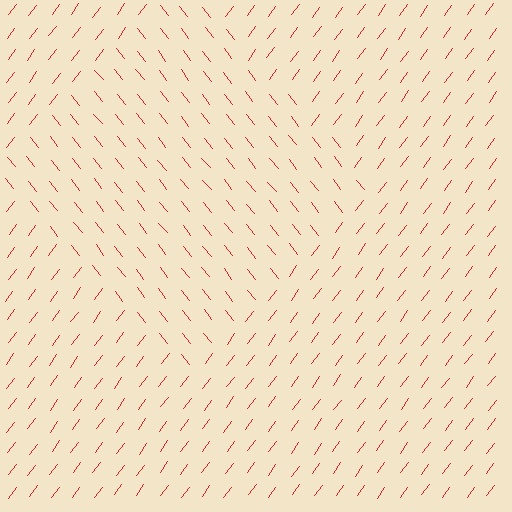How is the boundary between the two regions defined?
The boundary is defined purely by a change in line orientation (approximately 75 degrees difference). All lines are the same color and thickness.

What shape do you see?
I see a diamond.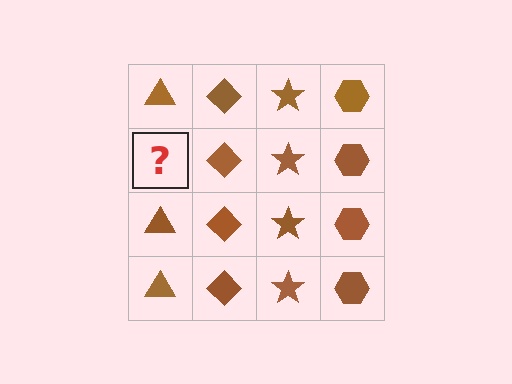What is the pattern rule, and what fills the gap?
The rule is that each column has a consistent shape. The gap should be filled with a brown triangle.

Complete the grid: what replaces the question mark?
The question mark should be replaced with a brown triangle.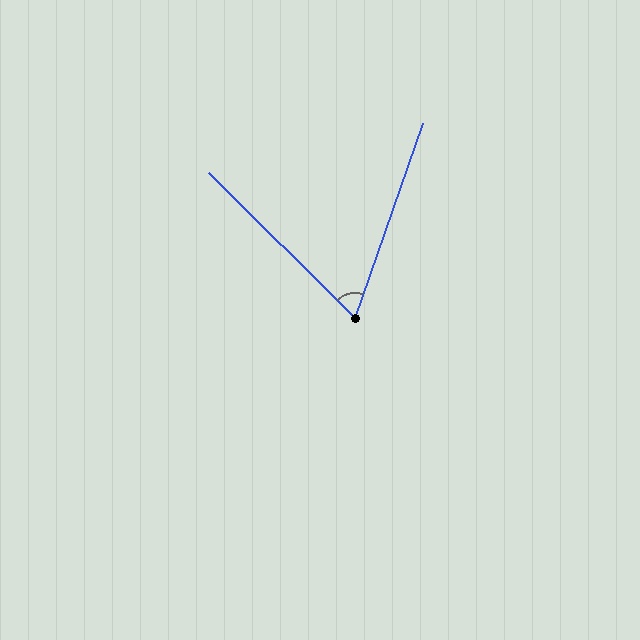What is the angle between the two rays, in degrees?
Approximately 64 degrees.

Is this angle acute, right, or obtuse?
It is acute.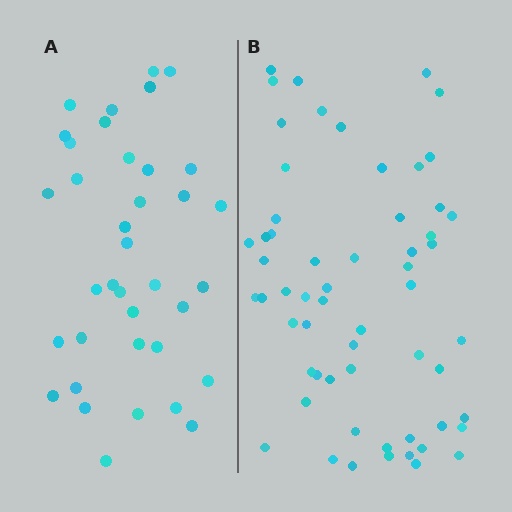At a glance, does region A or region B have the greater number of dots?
Region B (the right region) has more dots.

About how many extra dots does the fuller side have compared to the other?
Region B has approximately 20 more dots than region A.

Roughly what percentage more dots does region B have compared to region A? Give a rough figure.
About 60% more.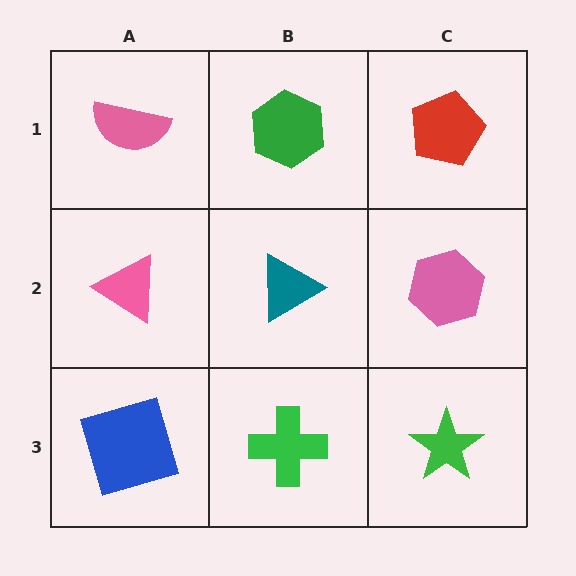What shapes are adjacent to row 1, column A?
A pink triangle (row 2, column A), a green hexagon (row 1, column B).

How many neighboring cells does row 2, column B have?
4.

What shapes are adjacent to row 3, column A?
A pink triangle (row 2, column A), a green cross (row 3, column B).